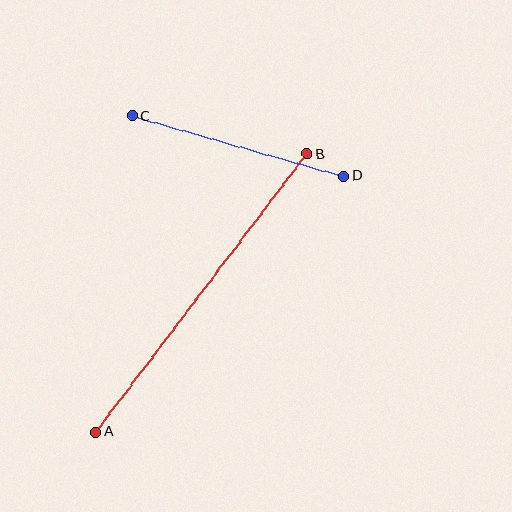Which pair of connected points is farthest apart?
Points A and B are farthest apart.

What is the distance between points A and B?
The distance is approximately 349 pixels.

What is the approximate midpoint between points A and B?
The midpoint is at approximately (202, 293) pixels.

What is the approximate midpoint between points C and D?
The midpoint is at approximately (238, 146) pixels.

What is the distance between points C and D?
The distance is approximately 220 pixels.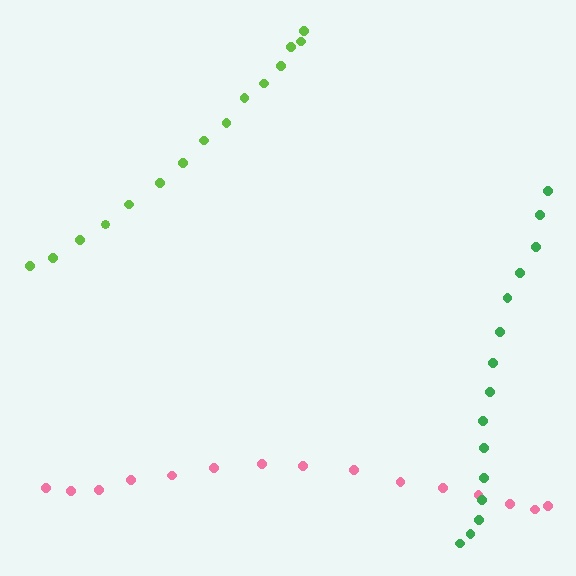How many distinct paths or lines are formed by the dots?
There are 3 distinct paths.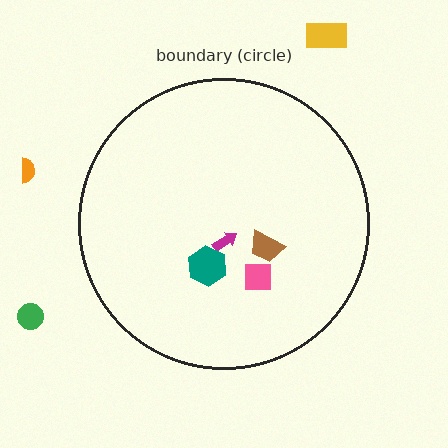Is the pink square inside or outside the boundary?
Inside.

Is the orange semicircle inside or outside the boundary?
Outside.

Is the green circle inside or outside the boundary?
Outside.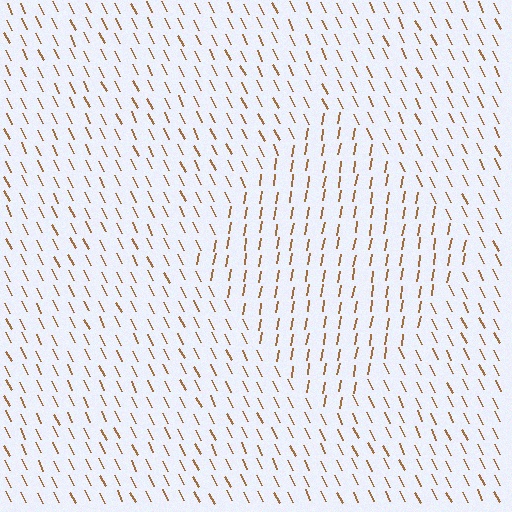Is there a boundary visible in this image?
Yes, there is a texture boundary formed by a change in line orientation.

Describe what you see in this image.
The image is filled with small brown line segments. A diamond region in the image has lines oriented differently from the surrounding lines, creating a visible texture boundary.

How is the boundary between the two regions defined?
The boundary is defined purely by a change in line orientation (approximately 36 degrees difference). All lines are the same color and thickness.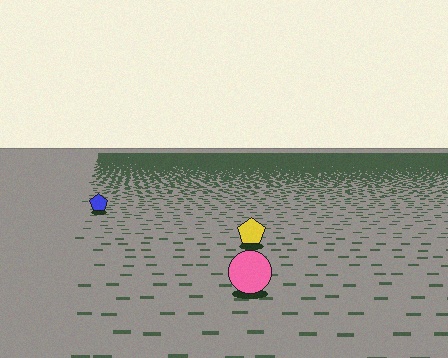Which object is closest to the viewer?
The pink circle is closest. The texture marks near it are larger and more spread out.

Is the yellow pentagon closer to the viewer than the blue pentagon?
Yes. The yellow pentagon is closer — you can tell from the texture gradient: the ground texture is coarser near it.